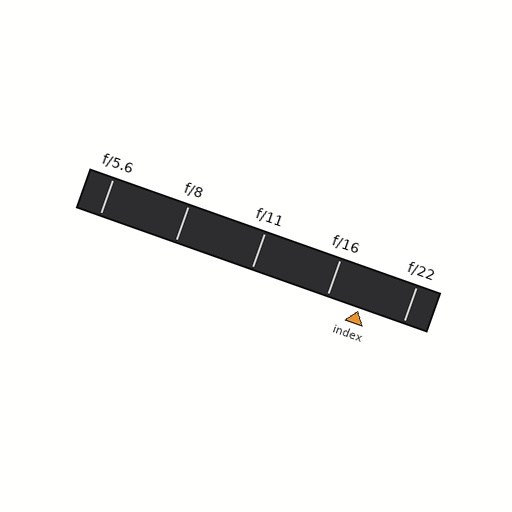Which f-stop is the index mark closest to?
The index mark is closest to f/16.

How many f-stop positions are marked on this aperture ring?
There are 5 f-stop positions marked.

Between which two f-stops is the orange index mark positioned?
The index mark is between f/16 and f/22.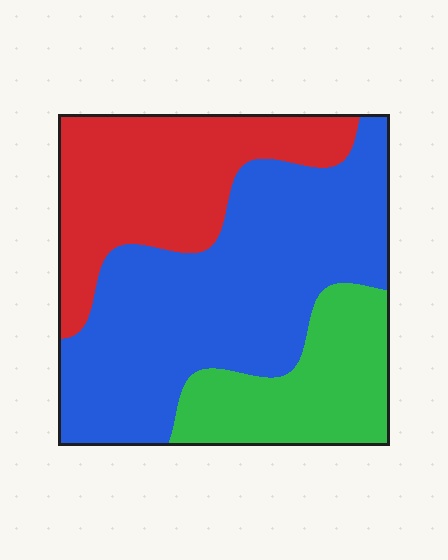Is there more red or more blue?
Blue.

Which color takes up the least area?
Green, at roughly 20%.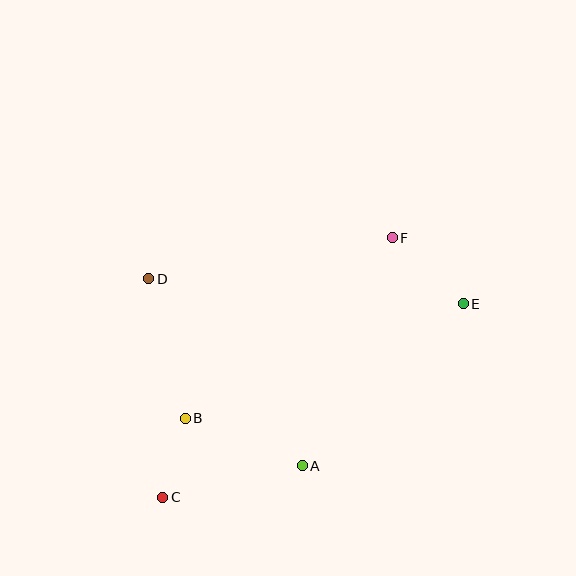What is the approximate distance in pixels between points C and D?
The distance between C and D is approximately 219 pixels.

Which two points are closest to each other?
Points B and C are closest to each other.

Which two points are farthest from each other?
Points C and E are farthest from each other.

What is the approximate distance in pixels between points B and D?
The distance between B and D is approximately 144 pixels.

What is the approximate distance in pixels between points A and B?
The distance between A and B is approximately 126 pixels.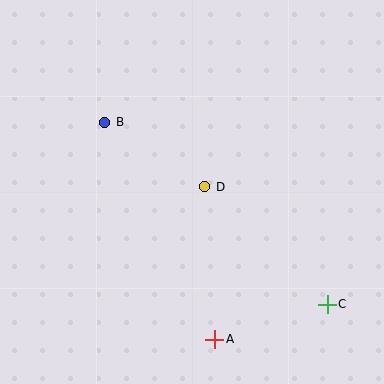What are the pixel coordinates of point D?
Point D is at (205, 187).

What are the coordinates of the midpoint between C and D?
The midpoint between C and D is at (266, 245).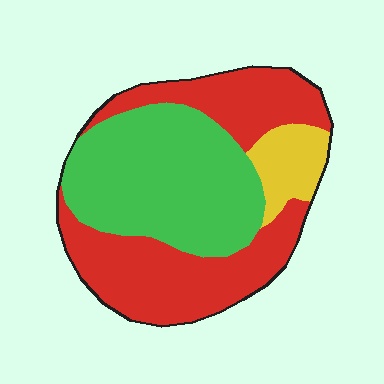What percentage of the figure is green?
Green takes up about two fifths (2/5) of the figure.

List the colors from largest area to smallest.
From largest to smallest: red, green, yellow.